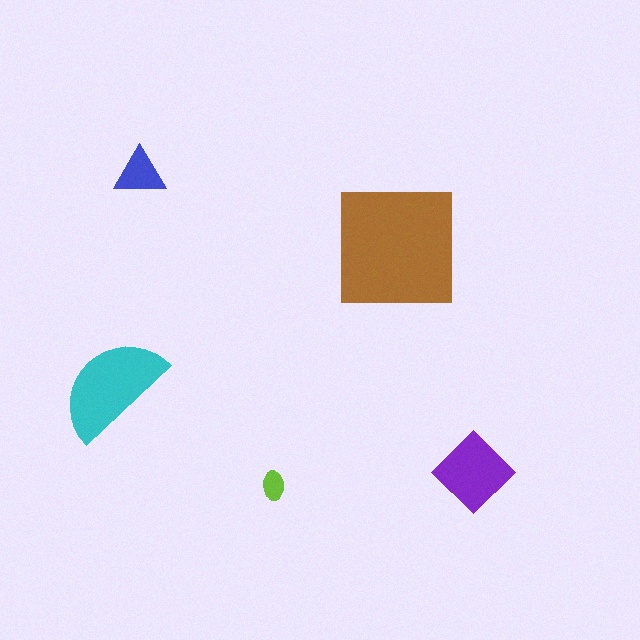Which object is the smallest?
The lime ellipse.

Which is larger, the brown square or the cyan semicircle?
The brown square.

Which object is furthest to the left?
The cyan semicircle is leftmost.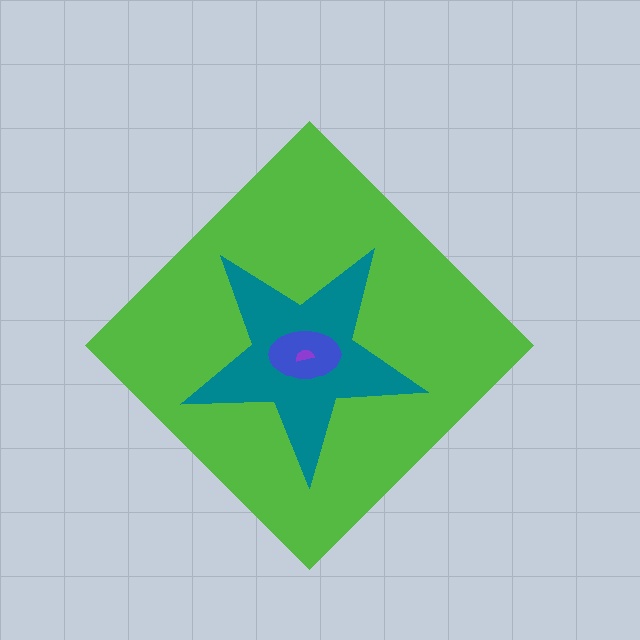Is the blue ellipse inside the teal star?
Yes.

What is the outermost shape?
The lime diamond.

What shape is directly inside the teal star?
The blue ellipse.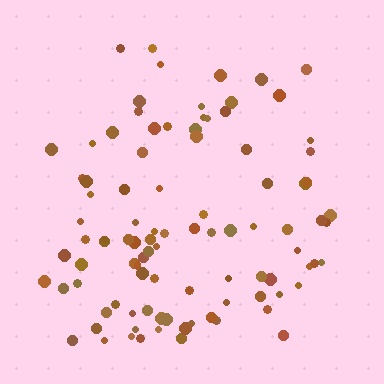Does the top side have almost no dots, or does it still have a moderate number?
Still a moderate number, just noticeably fewer than the bottom.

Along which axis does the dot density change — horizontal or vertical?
Vertical.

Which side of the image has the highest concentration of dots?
The bottom.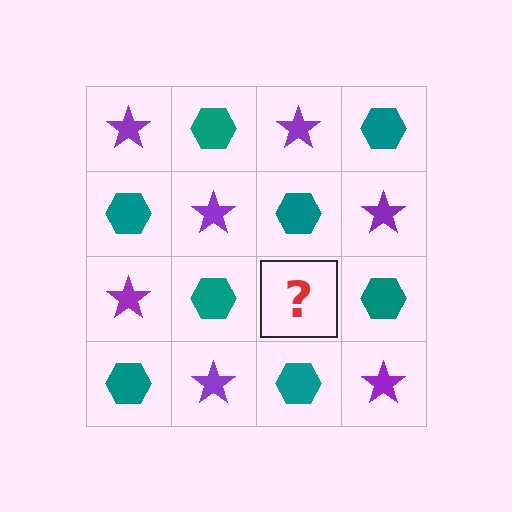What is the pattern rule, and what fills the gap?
The rule is that it alternates purple star and teal hexagon in a checkerboard pattern. The gap should be filled with a purple star.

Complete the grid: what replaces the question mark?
The question mark should be replaced with a purple star.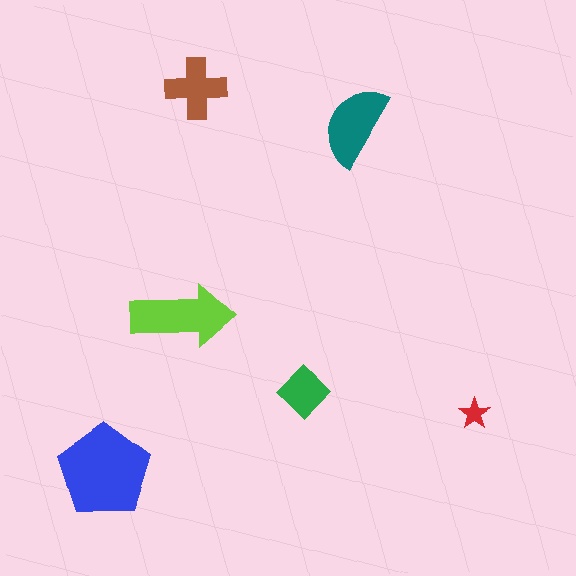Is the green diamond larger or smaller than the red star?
Larger.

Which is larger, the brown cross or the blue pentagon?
The blue pentagon.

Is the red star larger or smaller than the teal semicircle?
Smaller.